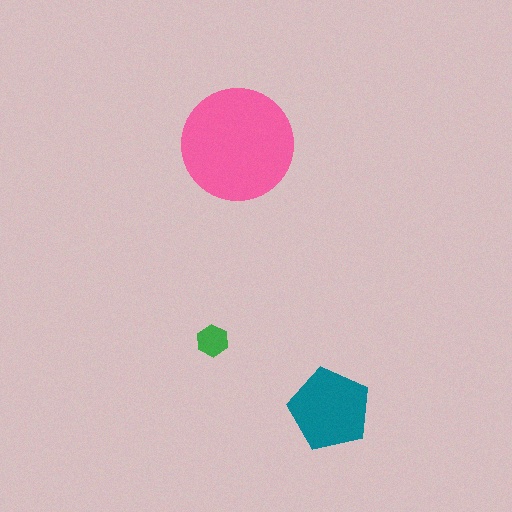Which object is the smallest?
The green hexagon.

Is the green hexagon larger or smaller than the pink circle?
Smaller.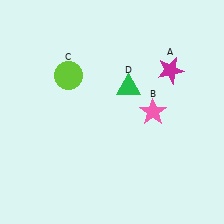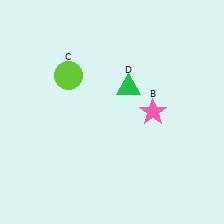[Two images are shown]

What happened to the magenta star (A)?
The magenta star (A) was removed in Image 2. It was in the top-right area of Image 1.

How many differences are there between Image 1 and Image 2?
There is 1 difference between the two images.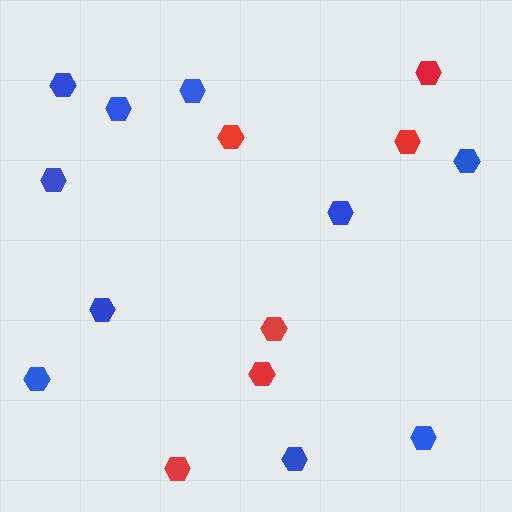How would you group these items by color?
There are 2 groups: one group of red hexagons (6) and one group of blue hexagons (10).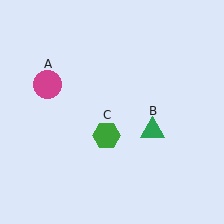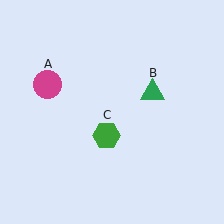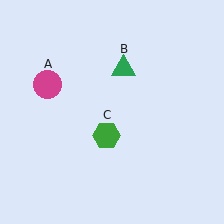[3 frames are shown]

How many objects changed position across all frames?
1 object changed position: green triangle (object B).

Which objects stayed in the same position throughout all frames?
Magenta circle (object A) and green hexagon (object C) remained stationary.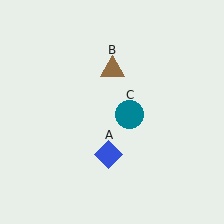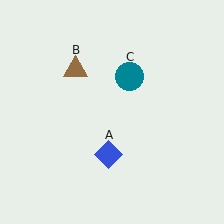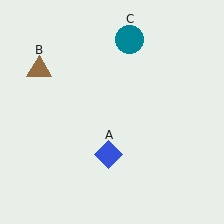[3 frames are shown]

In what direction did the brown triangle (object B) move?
The brown triangle (object B) moved left.